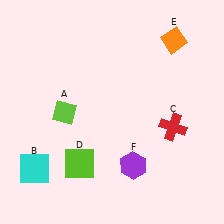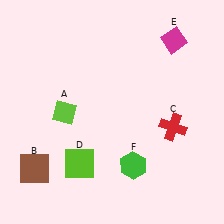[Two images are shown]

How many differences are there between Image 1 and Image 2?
There are 3 differences between the two images.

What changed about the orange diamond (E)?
In Image 1, E is orange. In Image 2, it changed to magenta.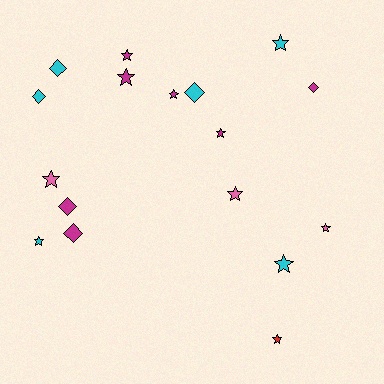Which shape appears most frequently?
Star, with 11 objects.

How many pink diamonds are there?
There are no pink diamonds.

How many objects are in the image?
There are 17 objects.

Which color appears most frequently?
Magenta, with 7 objects.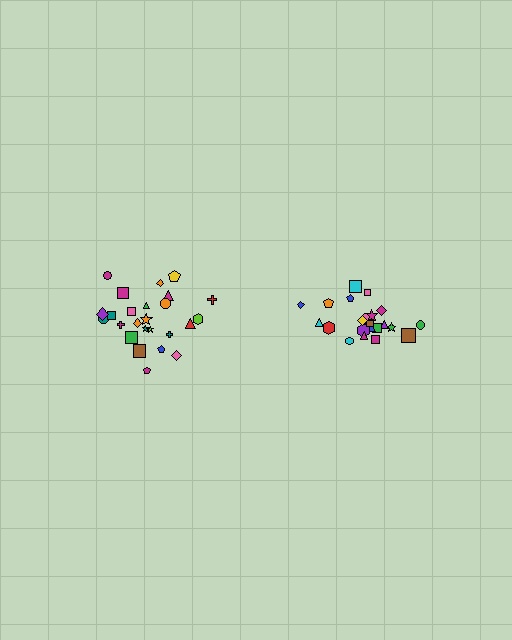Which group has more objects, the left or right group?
The left group.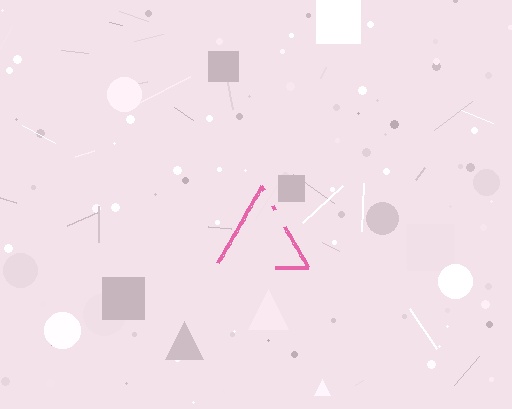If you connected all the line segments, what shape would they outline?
They would outline a triangle.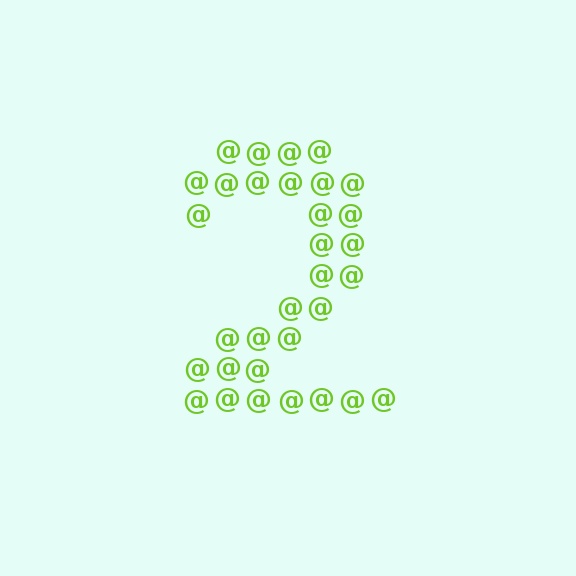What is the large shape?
The large shape is the digit 2.